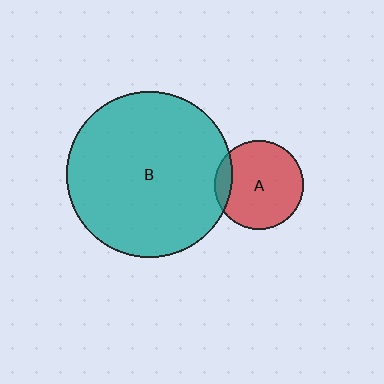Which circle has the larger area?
Circle B (teal).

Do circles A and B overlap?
Yes.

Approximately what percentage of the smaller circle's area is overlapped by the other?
Approximately 10%.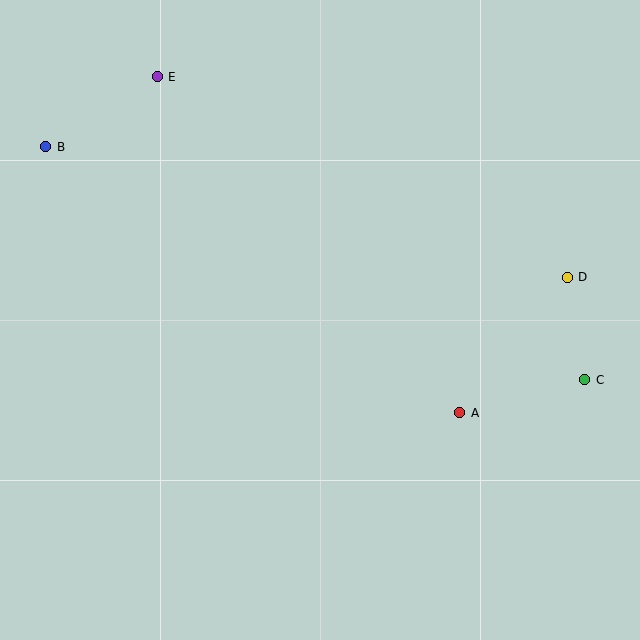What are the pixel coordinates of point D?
Point D is at (567, 277).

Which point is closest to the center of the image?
Point A at (460, 413) is closest to the center.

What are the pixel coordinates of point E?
Point E is at (157, 77).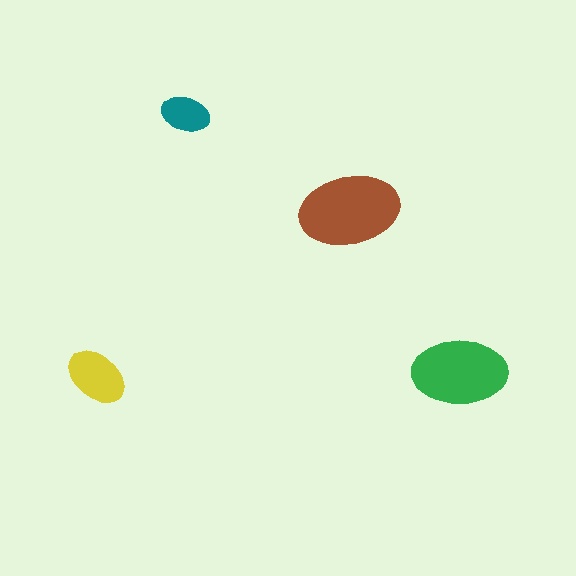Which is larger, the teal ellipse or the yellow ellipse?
The yellow one.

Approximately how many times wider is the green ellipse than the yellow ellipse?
About 1.5 times wider.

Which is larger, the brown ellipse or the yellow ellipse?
The brown one.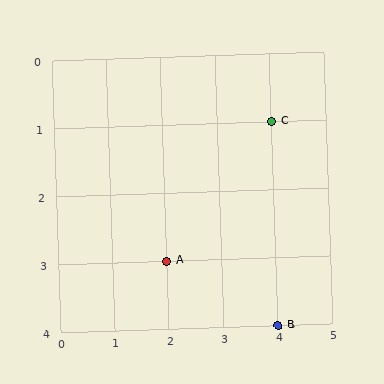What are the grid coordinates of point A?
Point A is at grid coordinates (2, 3).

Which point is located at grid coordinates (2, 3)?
Point A is at (2, 3).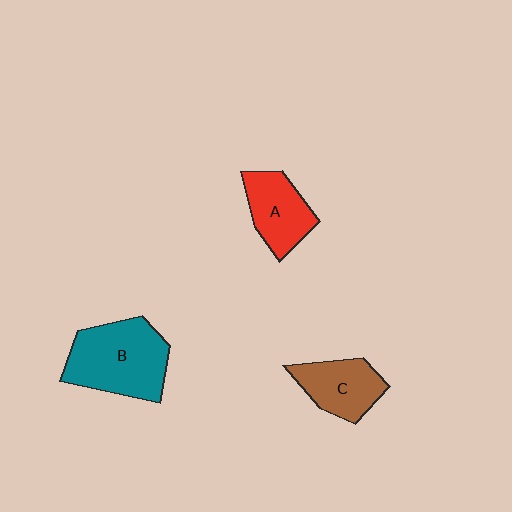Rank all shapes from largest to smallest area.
From largest to smallest: B (teal), C (brown), A (red).